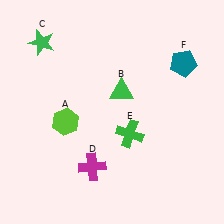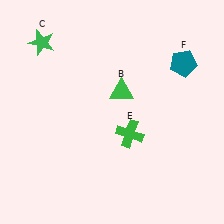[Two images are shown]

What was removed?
The magenta cross (D), the lime hexagon (A) were removed in Image 2.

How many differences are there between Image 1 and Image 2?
There are 2 differences between the two images.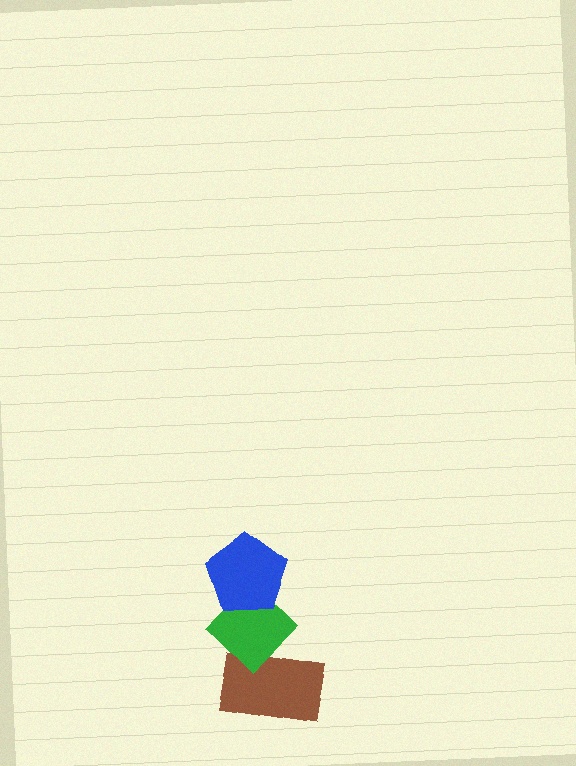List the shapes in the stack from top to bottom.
From top to bottom: the blue pentagon, the green diamond, the brown rectangle.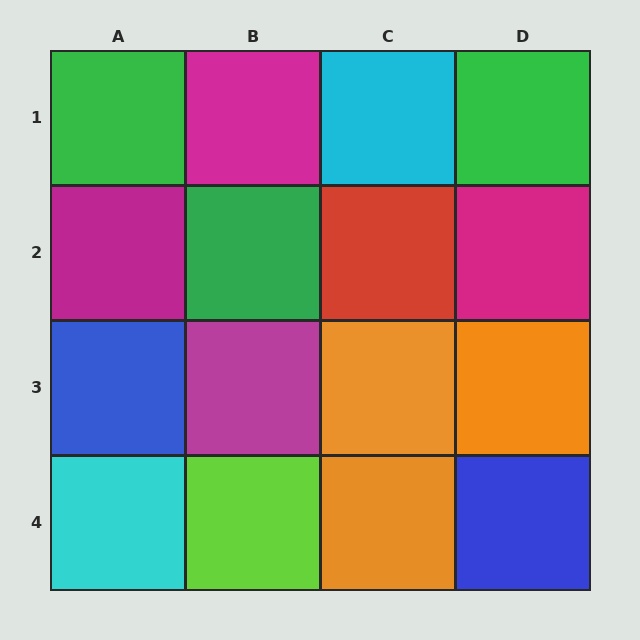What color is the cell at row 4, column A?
Cyan.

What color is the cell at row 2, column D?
Magenta.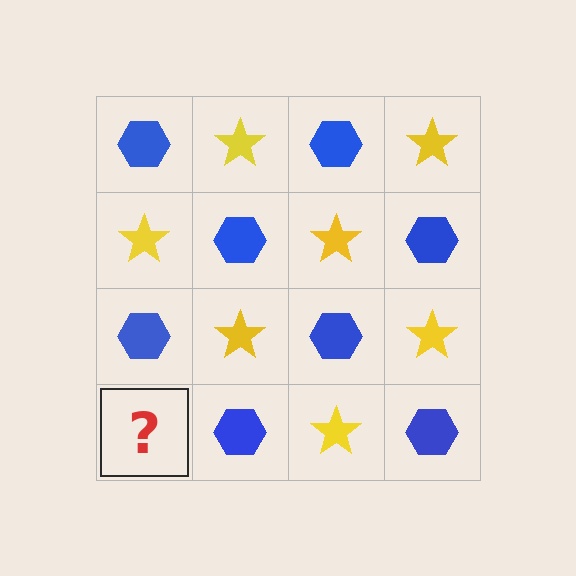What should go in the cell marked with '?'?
The missing cell should contain a yellow star.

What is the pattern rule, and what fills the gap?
The rule is that it alternates blue hexagon and yellow star in a checkerboard pattern. The gap should be filled with a yellow star.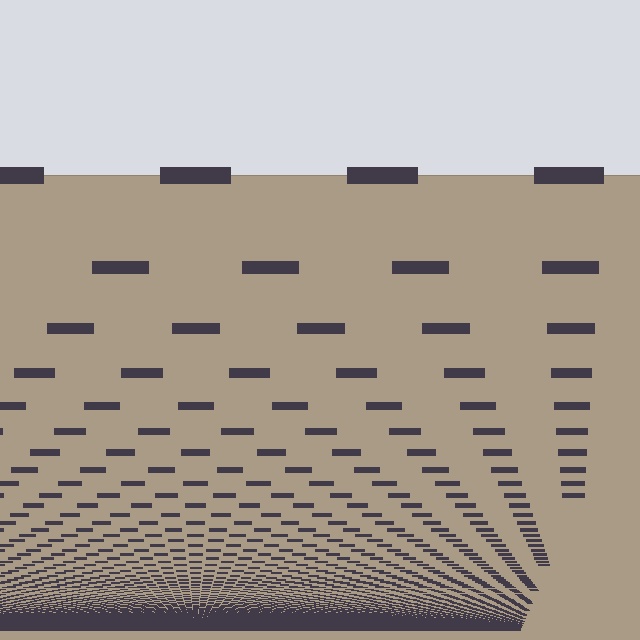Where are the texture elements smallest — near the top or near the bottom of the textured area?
Near the bottom.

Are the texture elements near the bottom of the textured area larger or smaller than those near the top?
Smaller. The gradient is inverted — elements near the bottom are smaller and denser.